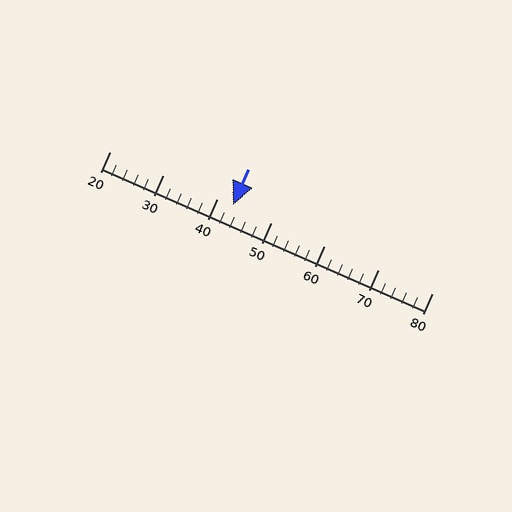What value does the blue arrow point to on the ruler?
The blue arrow points to approximately 43.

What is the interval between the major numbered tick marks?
The major tick marks are spaced 10 units apart.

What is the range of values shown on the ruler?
The ruler shows values from 20 to 80.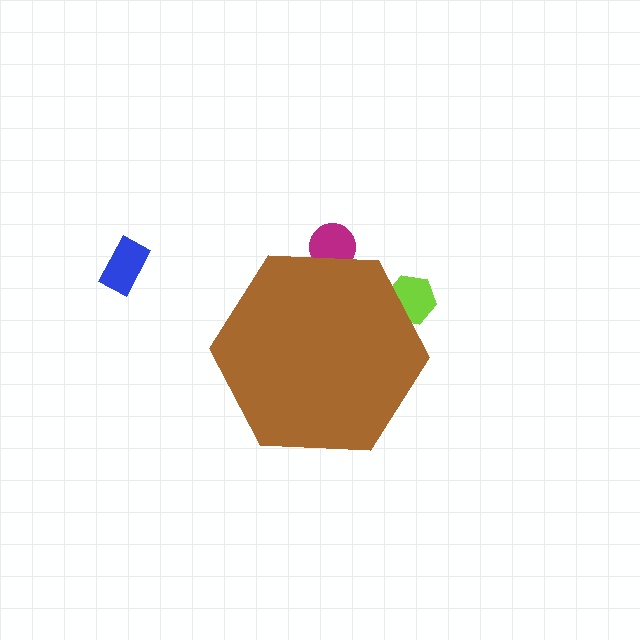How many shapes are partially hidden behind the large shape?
2 shapes are partially hidden.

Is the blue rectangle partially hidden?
No, the blue rectangle is fully visible.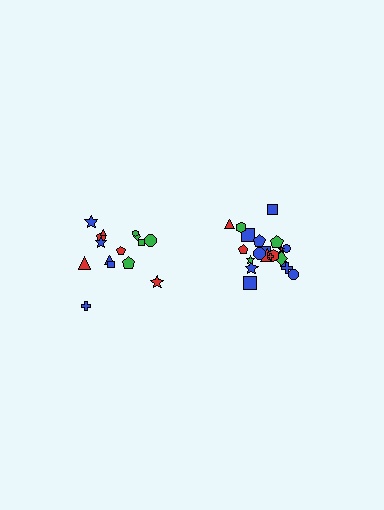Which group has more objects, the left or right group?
The right group.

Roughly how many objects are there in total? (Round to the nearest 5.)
Roughly 35 objects in total.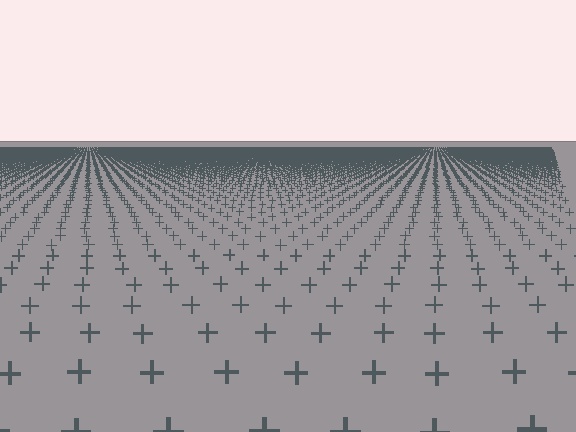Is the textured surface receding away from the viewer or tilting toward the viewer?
The surface is receding away from the viewer. Texture elements get smaller and denser toward the top.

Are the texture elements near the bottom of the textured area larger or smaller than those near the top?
Larger. Near the bottom, elements are closer to the viewer and appear at a bigger on-screen size.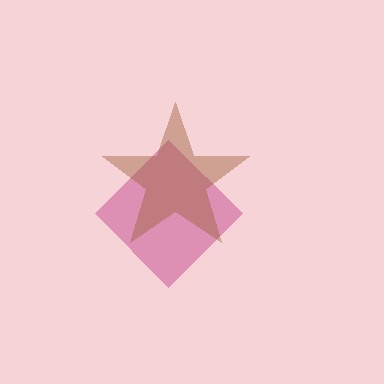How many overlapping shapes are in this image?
There are 2 overlapping shapes in the image.